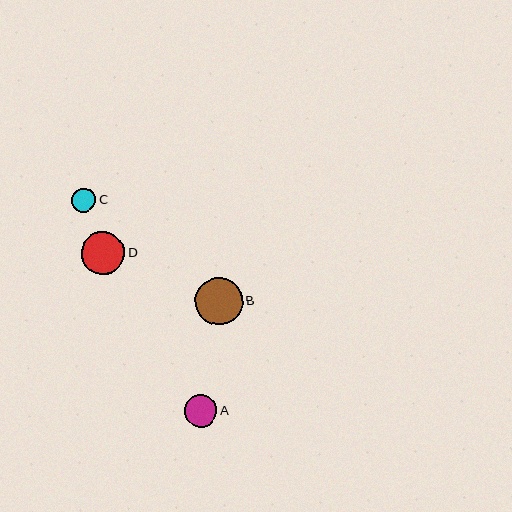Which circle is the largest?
Circle B is the largest with a size of approximately 47 pixels.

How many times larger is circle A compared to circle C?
Circle A is approximately 1.4 times the size of circle C.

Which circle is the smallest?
Circle C is the smallest with a size of approximately 24 pixels.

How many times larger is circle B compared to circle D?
Circle B is approximately 1.1 times the size of circle D.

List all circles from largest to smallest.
From largest to smallest: B, D, A, C.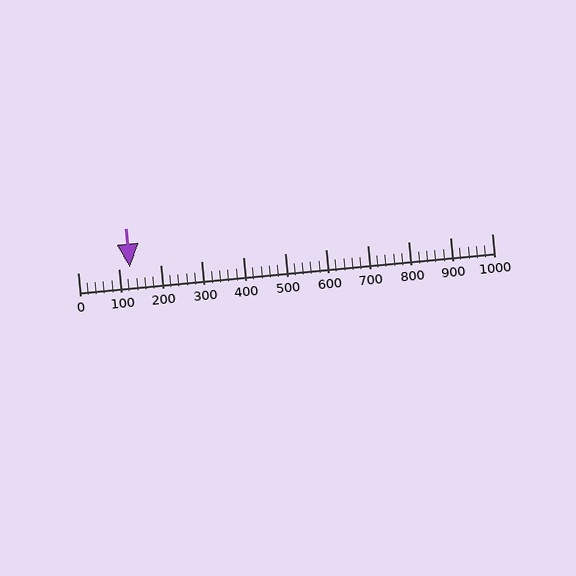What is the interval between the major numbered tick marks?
The major tick marks are spaced 100 units apart.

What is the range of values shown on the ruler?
The ruler shows values from 0 to 1000.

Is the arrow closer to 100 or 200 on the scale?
The arrow is closer to 100.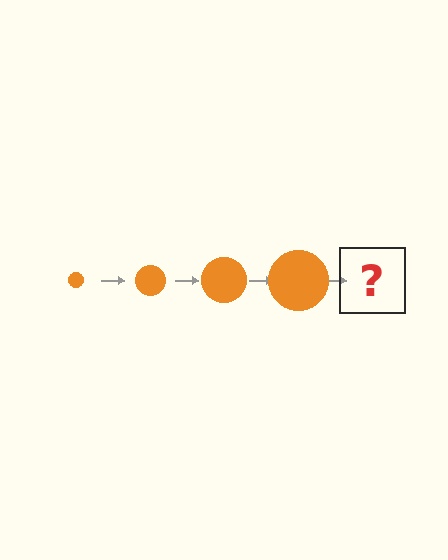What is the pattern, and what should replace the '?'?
The pattern is that the circle gets progressively larger each step. The '?' should be an orange circle, larger than the previous one.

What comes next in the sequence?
The next element should be an orange circle, larger than the previous one.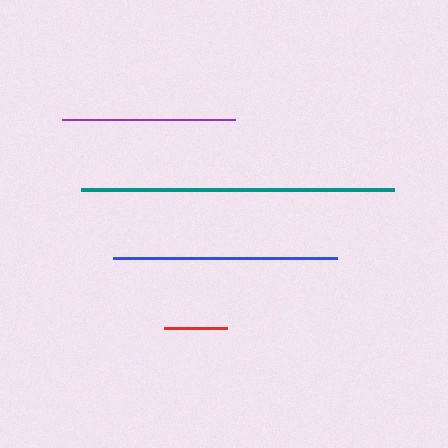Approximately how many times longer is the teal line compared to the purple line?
The teal line is approximately 1.8 times the length of the purple line.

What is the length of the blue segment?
The blue segment is approximately 224 pixels long.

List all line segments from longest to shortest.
From longest to shortest: teal, blue, purple, red.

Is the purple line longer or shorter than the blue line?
The blue line is longer than the purple line.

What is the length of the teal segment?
The teal segment is approximately 313 pixels long.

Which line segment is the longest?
The teal line is the longest at approximately 313 pixels.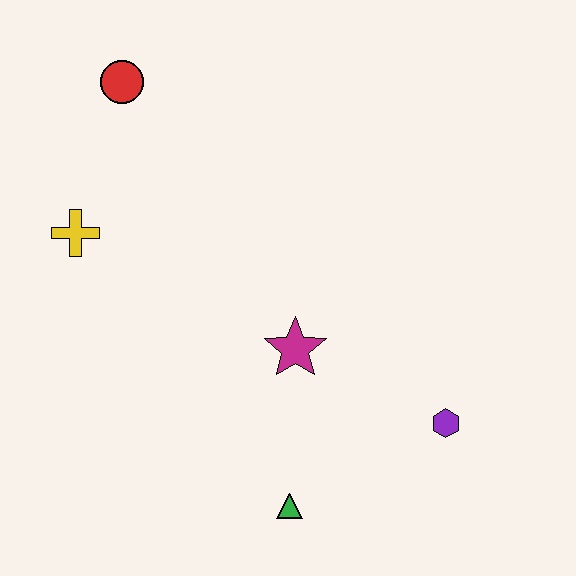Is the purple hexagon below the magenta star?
Yes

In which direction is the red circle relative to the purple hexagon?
The red circle is above the purple hexagon.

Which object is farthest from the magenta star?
The red circle is farthest from the magenta star.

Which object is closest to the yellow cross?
The red circle is closest to the yellow cross.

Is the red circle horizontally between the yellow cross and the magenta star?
Yes